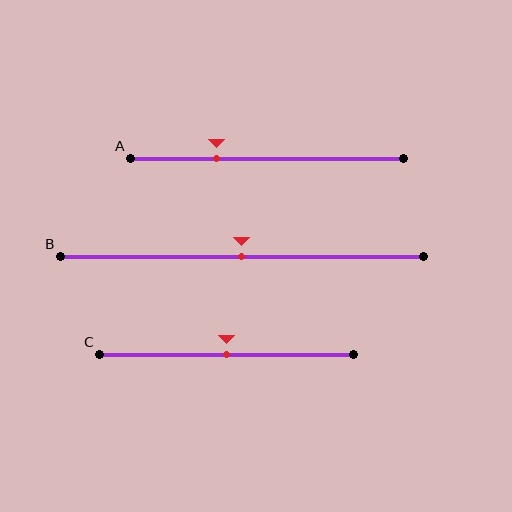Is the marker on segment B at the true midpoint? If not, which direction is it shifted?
Yes, the marker on segment B is at the true midpoint.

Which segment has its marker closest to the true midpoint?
Segment B has its marker closest to the true midpoint.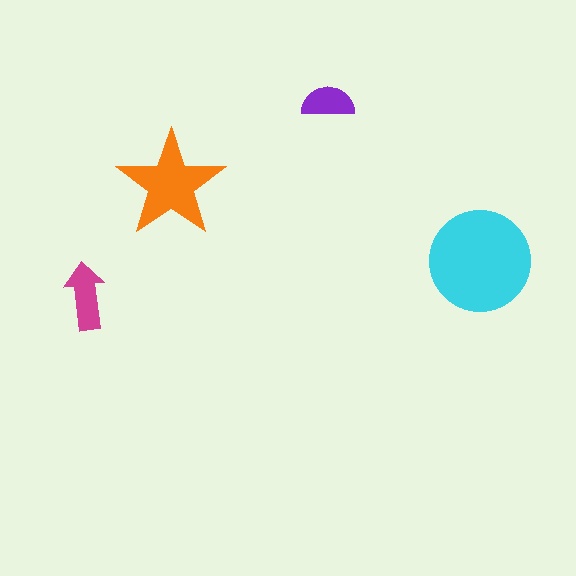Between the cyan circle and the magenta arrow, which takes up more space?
The cyan circle.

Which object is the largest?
The cyan circle.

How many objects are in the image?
There are 4 objects in the image.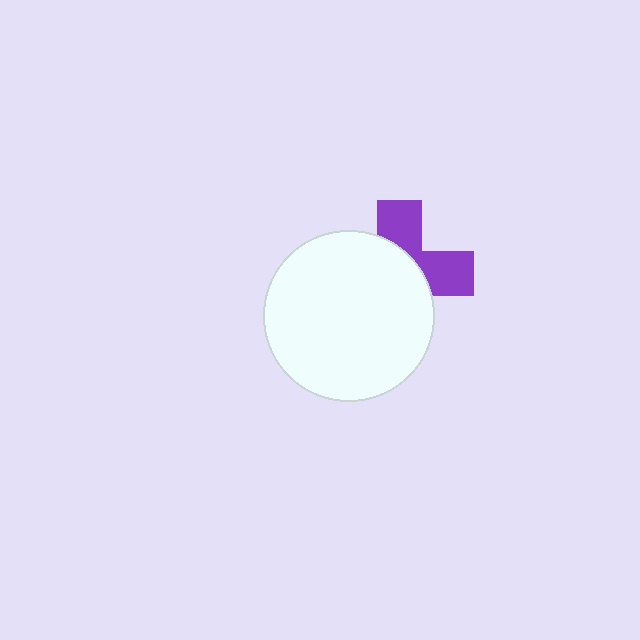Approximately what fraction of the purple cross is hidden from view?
Roughly 61% of the purple cross is hidden behind the white circle.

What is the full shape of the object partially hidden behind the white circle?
The partially hidden object is a purple cross.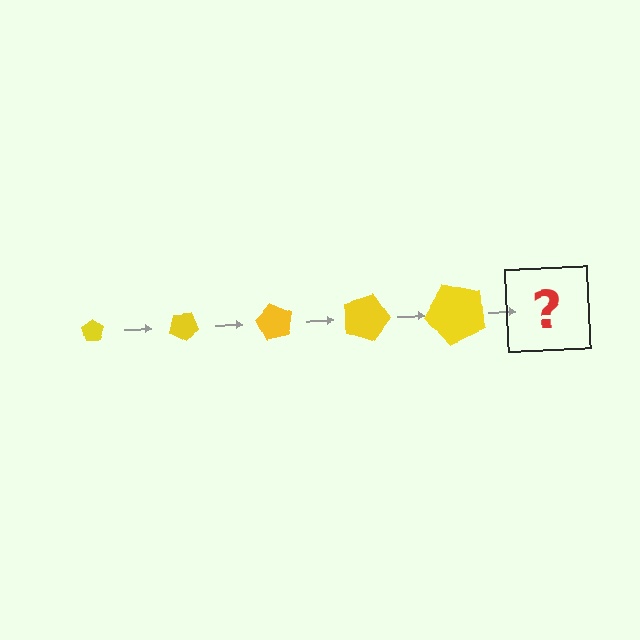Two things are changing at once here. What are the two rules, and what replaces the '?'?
The two rules are that the pentagon grows larger each step and it rotates 30 degrees each step. The '?' should be a pentagon, larger than the previous one and rotated 150 degrees from the start.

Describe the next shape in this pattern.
It should be a pentagon, larger than the previous one and rotated 150 degrees from the start.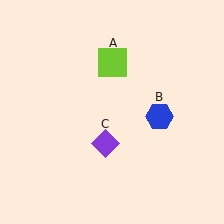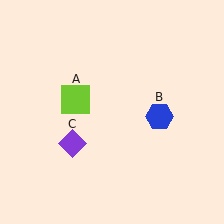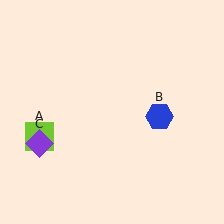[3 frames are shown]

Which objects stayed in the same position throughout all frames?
Blue hexagon (object B) remained stationary.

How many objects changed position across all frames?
2 objects changed position: lime square (object A), purple diamond (object C).